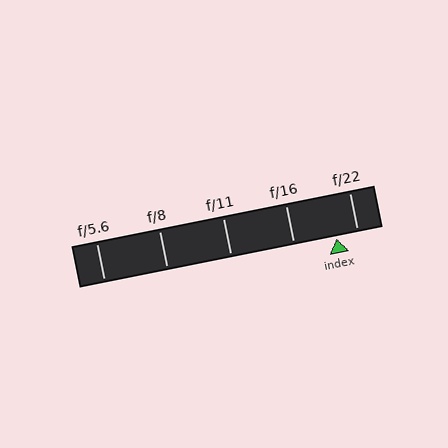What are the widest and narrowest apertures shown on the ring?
The widest aperture shown is f/5.6 and the narrowest is f/22.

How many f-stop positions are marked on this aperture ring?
There are 5 f-stop positions marked.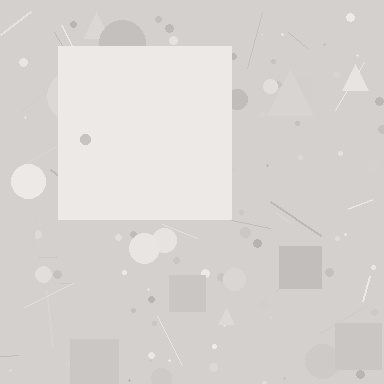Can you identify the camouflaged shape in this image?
The camouflaged shape is a square.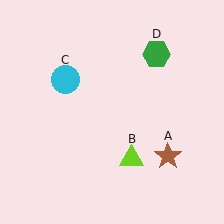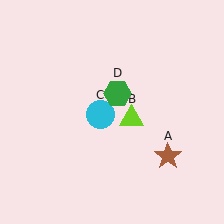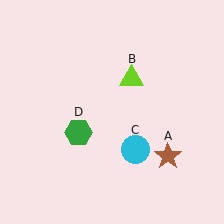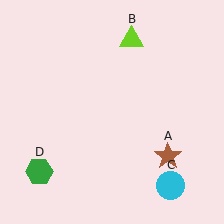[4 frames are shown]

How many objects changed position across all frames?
3 objects changed position: lime triangle (object B), cyan circle (object C), green hexagon (object D).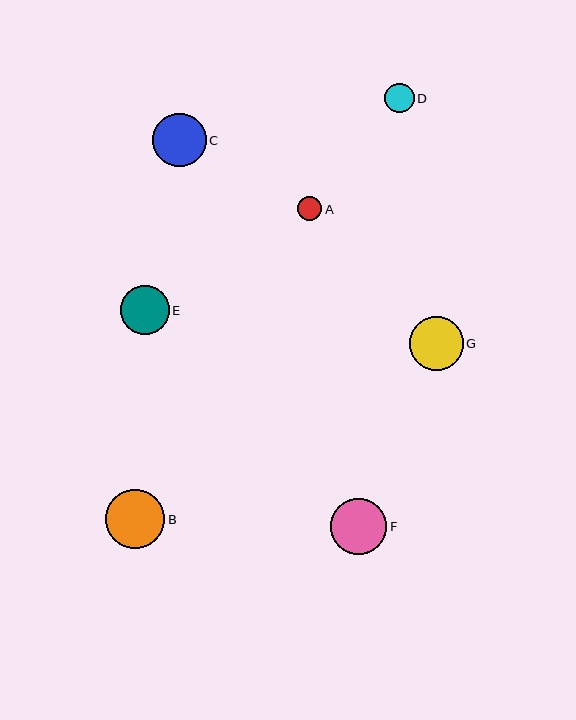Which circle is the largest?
Circle B is the largest with a size of approximately 59 pixels.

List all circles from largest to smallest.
From largest to smallest: B, F, G, C, E, D, A.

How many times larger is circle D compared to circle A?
Circle D is approximately 1.2 times the size of circle A.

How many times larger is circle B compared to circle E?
Circle B is approximately 1.2 times the size of circle E.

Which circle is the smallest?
Circle A is the smallest with a size of approximately 24 pixels.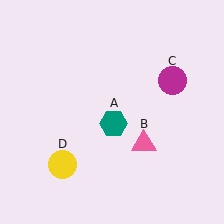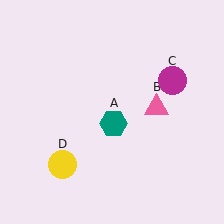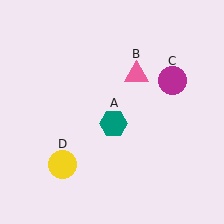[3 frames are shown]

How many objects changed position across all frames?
1 object changed position: pink triangle (object B).